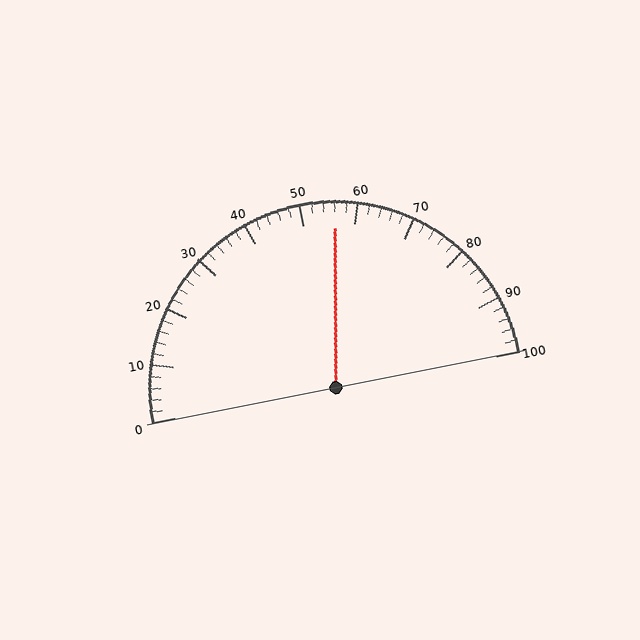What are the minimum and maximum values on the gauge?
The gauge ranges from 0 to 100.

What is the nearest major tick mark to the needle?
The nearest major tick mark is 60.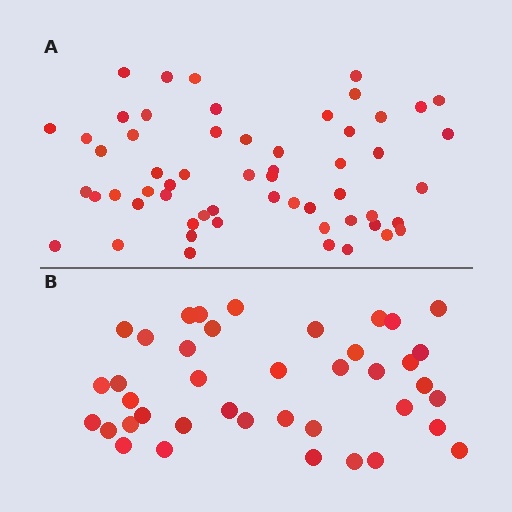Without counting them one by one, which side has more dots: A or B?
Region A (the top region) has more dots.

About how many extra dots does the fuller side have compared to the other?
Region A has approximately 15 more dots than region B.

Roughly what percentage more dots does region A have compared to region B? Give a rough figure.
About 40% more.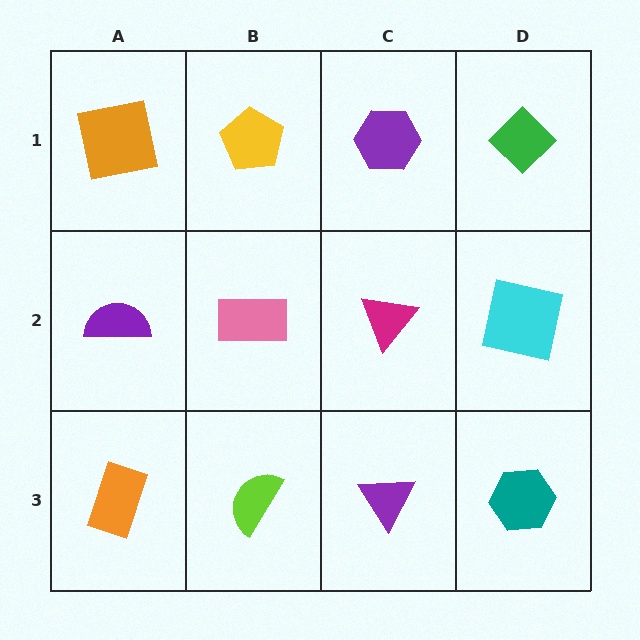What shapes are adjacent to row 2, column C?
A purple hexagon (row 1, column C), a purple triangle (row 3, column C), a pink rectangle (row 2, column B), a cyan square (row 2, column D).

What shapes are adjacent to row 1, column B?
A pink rectangle (row 2, column B), an orange square (row 1, column A), a purple hexagon (row 1, column C).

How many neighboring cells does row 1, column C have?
3.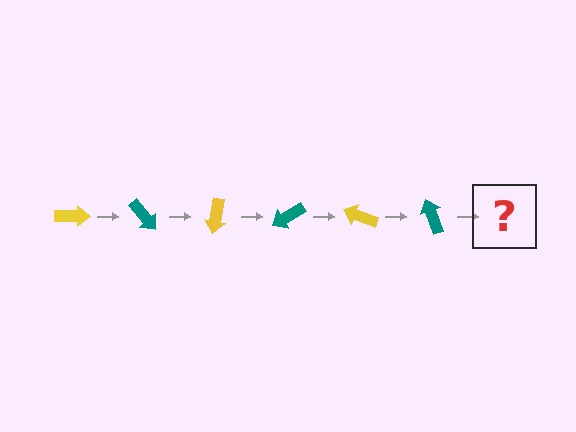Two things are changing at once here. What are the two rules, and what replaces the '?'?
The two rules are that it rotates 50 degrees each step and the color cycles through yellow and teal. The '?' should be a yellow arrow, rotated 300 degrees from the start.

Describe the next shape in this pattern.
It should be a yellow arrow, rotated 300 degrees from the start.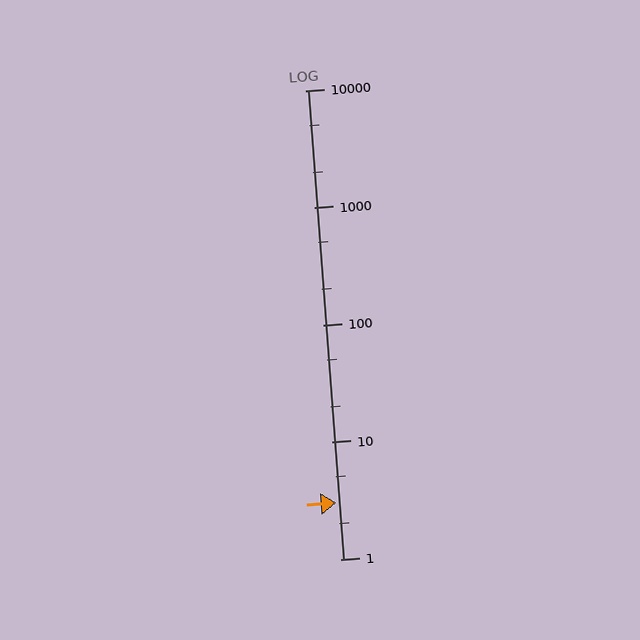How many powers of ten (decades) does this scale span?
The scale spans 4 decades, from 1 to 10000.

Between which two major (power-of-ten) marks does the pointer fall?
The pointer is between 1 and 10.